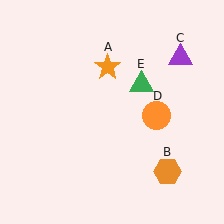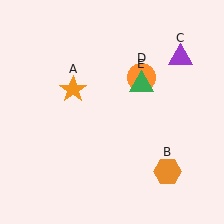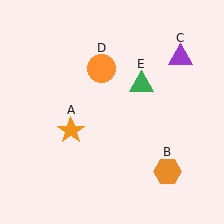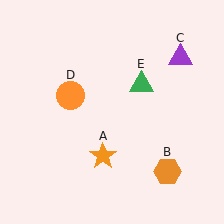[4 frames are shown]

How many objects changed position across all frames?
2 objects changed position: orange star (object A), orange circle (object D).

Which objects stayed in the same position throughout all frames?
Orange hexagon (object B) and purple triangle (object C) and green triangle (object E) remained stationary.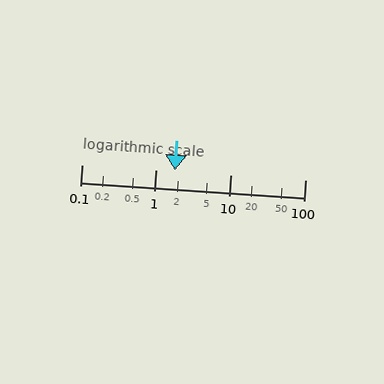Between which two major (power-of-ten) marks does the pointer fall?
The pointer is between 1 and 10.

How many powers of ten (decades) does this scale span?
The scale spans 3 decades, from 0.1 to 100.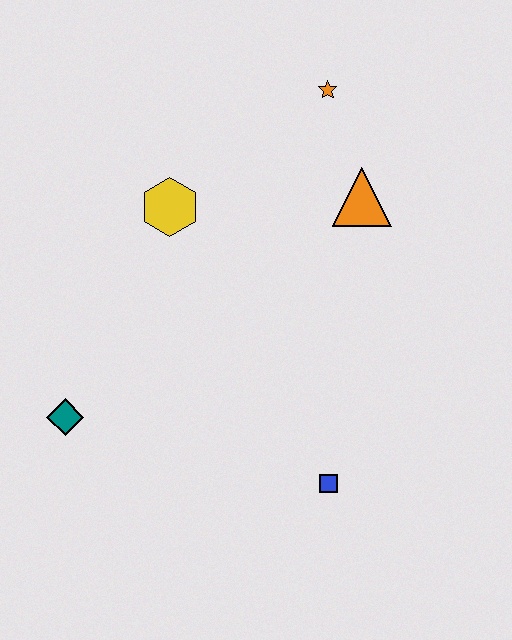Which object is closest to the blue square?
The teal diamond is closest to the blue square.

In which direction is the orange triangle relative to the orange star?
The orange triangle is below the orange star.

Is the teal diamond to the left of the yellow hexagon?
Yes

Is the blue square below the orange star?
Yes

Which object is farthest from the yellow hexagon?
The blue square is farthest from the yellow hexagon.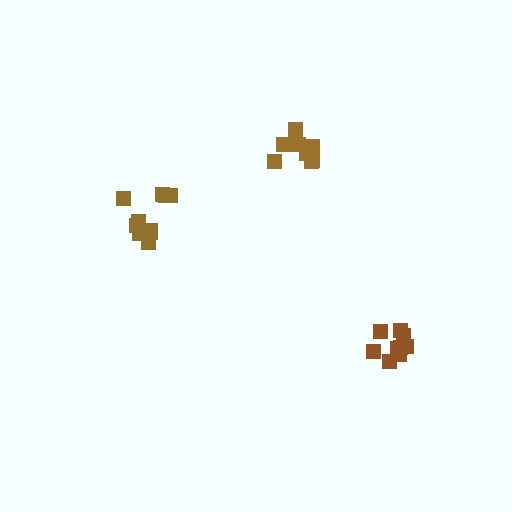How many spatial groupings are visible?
There are 3 spatial groupings.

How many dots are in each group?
Group 1: 8 dots, Group 2: 9 dots, Group 3: 10 dots (27 total).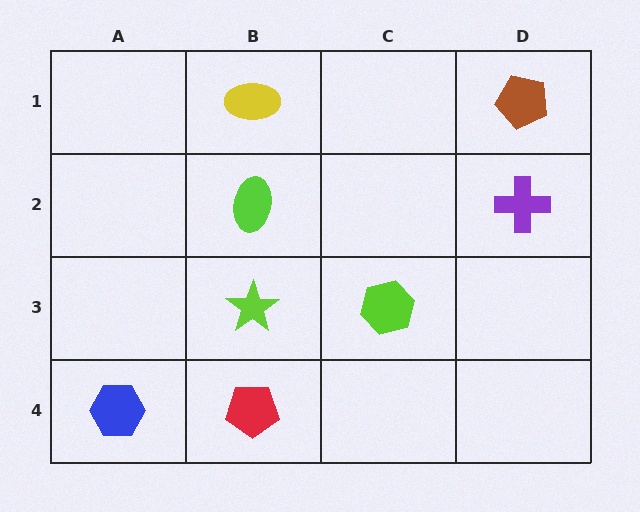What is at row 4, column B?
A red pentagon.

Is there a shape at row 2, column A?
No, that cell is empty.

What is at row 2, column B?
A lime ellipse.